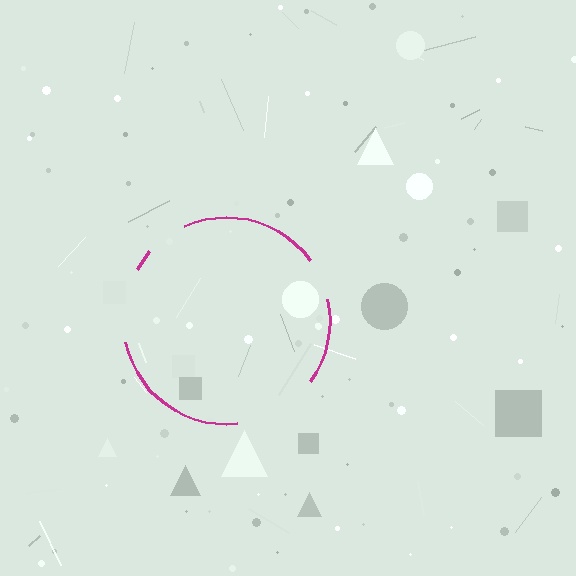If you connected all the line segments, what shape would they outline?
They would outline a circle.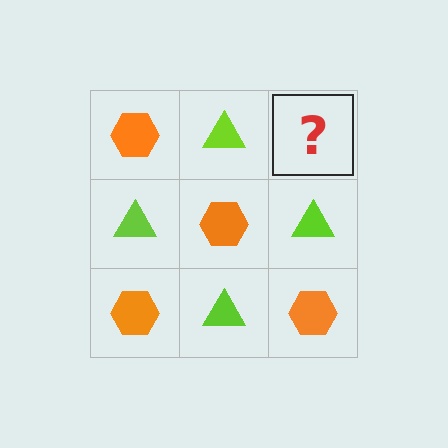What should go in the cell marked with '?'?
The missing cell should contain an orange hexagon.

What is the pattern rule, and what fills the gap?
The rule is that it alternates orange hexagon and lime triangle in a checkerboard pattern. The gap should be filled with an orange hexagon.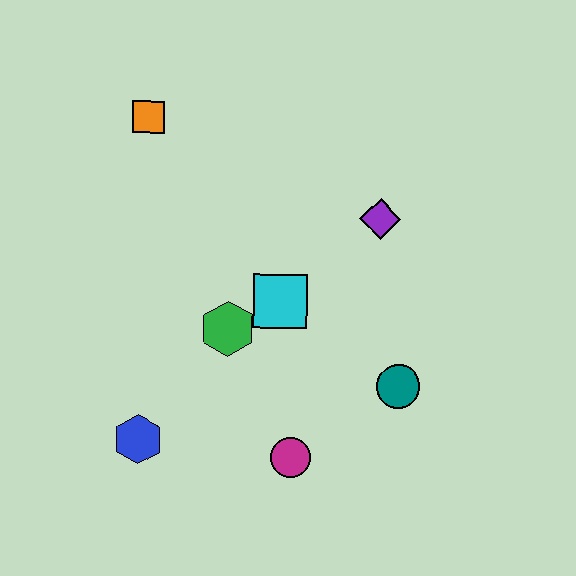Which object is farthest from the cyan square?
The orange square is farthest from the cyan square.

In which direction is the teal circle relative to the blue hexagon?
The teal circle is to the right of the blue hexagon.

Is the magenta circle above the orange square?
No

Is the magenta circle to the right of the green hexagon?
Yes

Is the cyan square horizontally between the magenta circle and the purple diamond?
No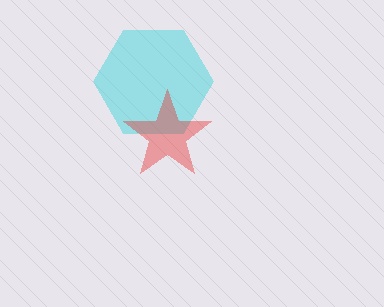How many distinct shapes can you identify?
There are 2 distinct shapes: a cyan hexagon, a red star.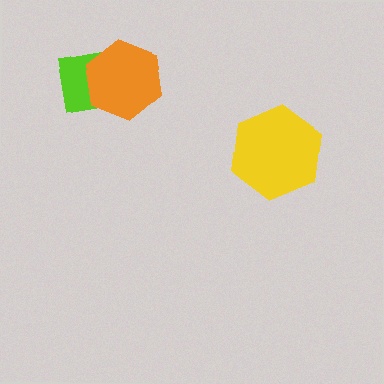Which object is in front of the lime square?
The orange hexagon is in front of the lime square.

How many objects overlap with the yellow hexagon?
0 objects overlap with the yellow hexagon.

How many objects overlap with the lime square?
1 object overlaps with the lime square.